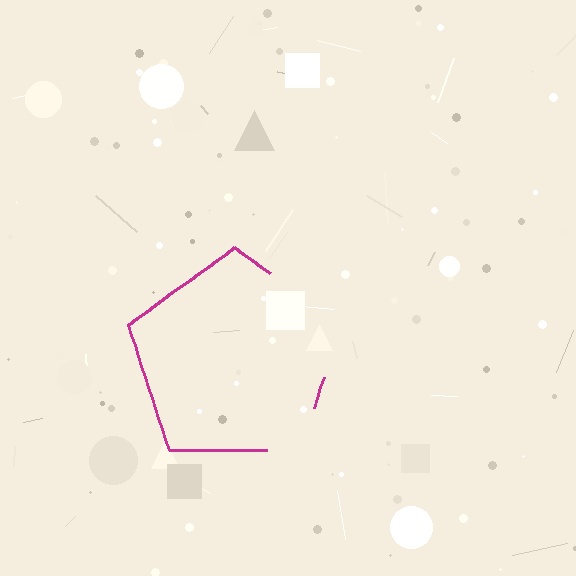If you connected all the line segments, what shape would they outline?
They would outline a pentagon.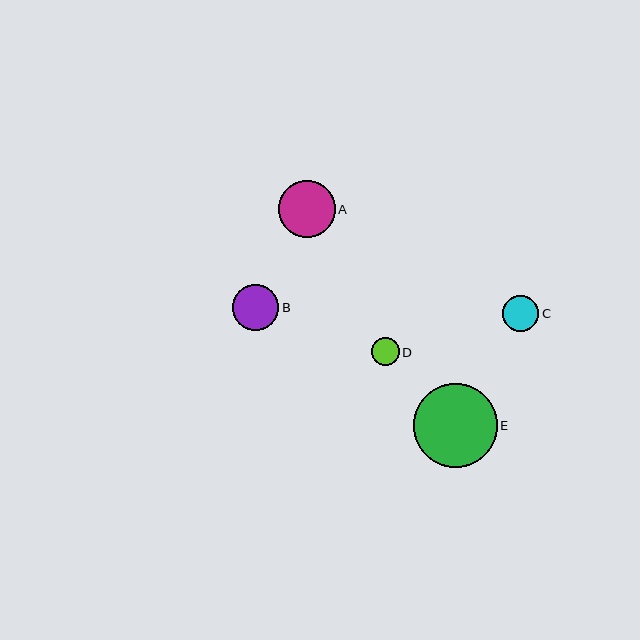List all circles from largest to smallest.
From largest to smallest: E, A, B, C, D.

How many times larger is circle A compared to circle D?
Circle A is approximately 2.0 times the size of circle D.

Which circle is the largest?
Circle E is the largest with a size of approximately 84 pixels.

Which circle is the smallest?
Circle D is the smallest with a size of approximately 28 pixels.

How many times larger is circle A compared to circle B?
Circle A is approximately 1.2 times the size of circle B.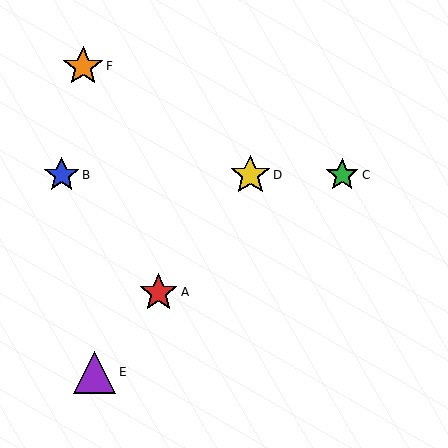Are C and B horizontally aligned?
Yes, both are at y≈175.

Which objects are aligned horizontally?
Objects B, C, D are aligned horizontally.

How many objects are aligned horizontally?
3 objects (B, C, D) are aligned horizontally.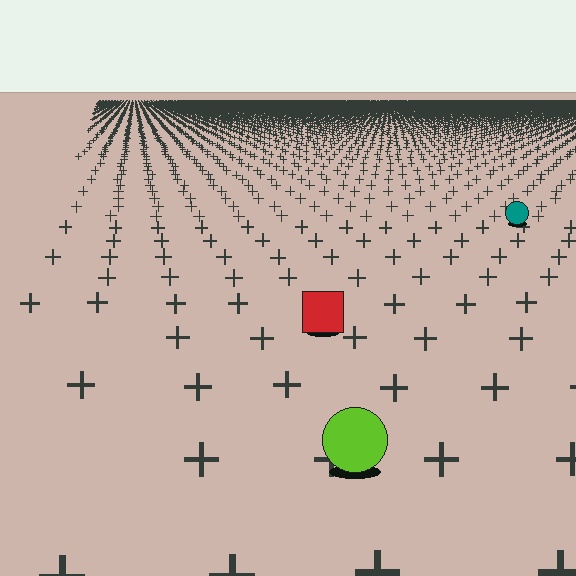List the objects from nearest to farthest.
From nearest to farthest: the lime circle, the red square, the teal circle.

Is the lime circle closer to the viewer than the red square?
Yes. The lime circle is closer — you can tell from the texture gradient: the ground texture is coarser near it.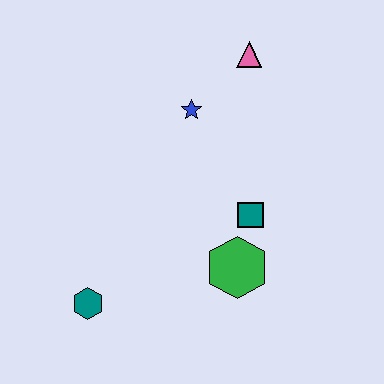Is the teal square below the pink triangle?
Yes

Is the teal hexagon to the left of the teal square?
Yes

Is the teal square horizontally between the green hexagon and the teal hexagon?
No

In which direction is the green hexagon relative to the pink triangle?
The green hexagon is below the pink triangle.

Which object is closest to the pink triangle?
The blue star is closest to the pink triangle.